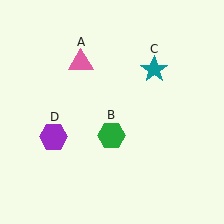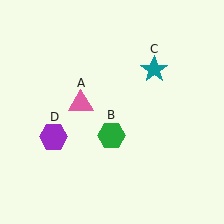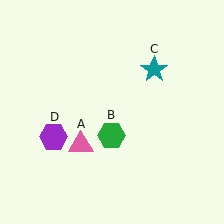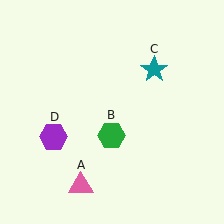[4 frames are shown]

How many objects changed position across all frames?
1 object changed position: pink triangle (object A).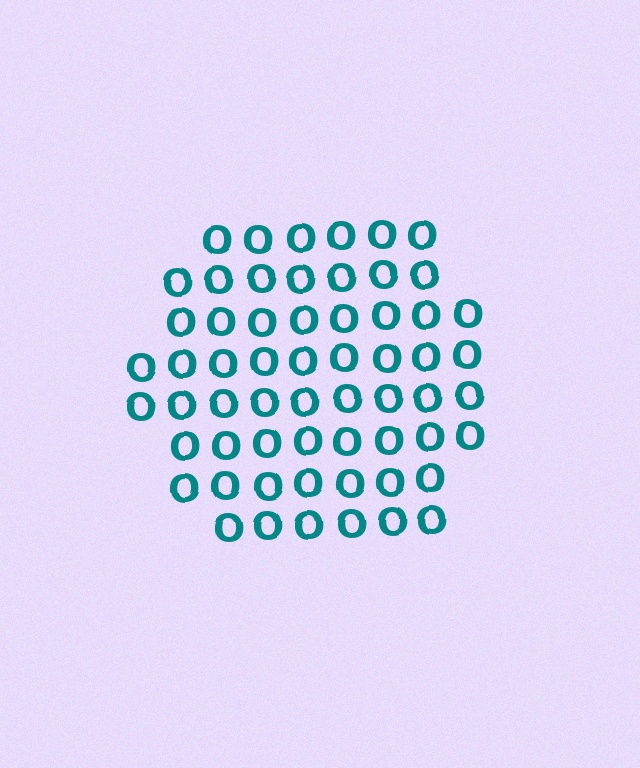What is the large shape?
The large shape is a hexagon.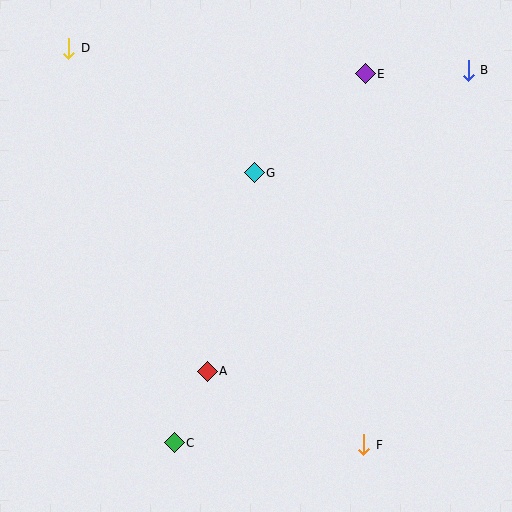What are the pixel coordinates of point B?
Point B is at (468, 70).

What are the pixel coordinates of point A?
Point A is at (207, 371).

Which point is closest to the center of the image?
Point G at (254, 173) is closest to the center.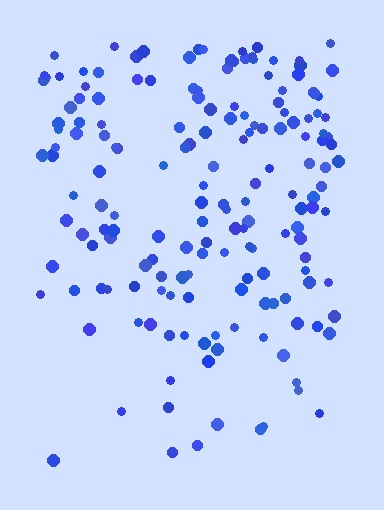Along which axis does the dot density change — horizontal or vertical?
Vertical.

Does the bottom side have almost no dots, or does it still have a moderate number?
Still a moderate number, just noticeably fewer than the top.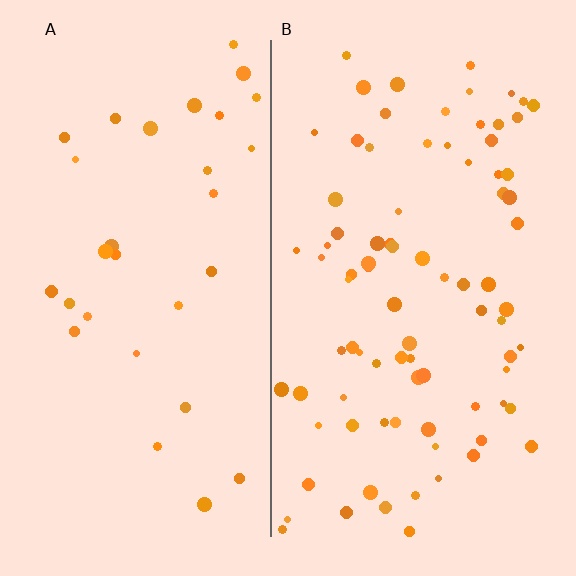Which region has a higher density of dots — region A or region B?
B (the right).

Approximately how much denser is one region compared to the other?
Approximately 2.8× — region B over region A.